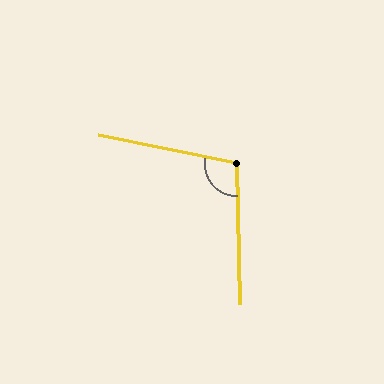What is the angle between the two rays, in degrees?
Approximately 103 degrees.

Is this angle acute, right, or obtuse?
It is obtuse.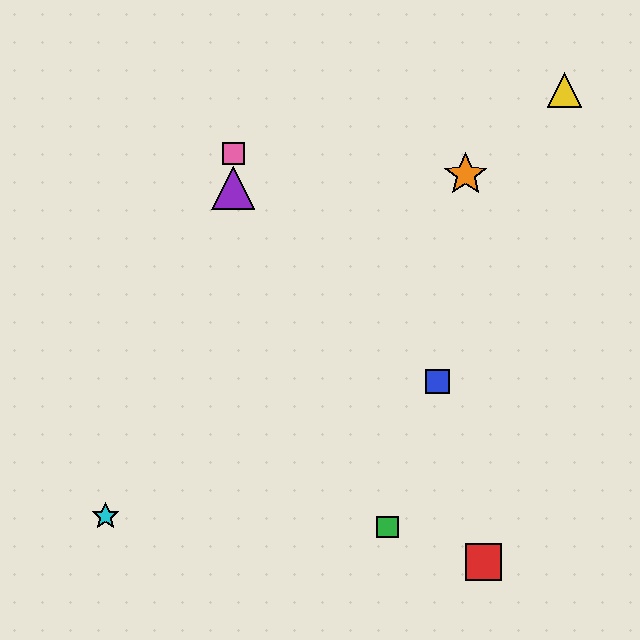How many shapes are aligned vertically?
2 shapes (the purple triangle, the pink square) are aligned vertically.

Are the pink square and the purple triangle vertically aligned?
Yes, both are at x≈233.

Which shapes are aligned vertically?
The purple triangle, the pink square are aligned vertically.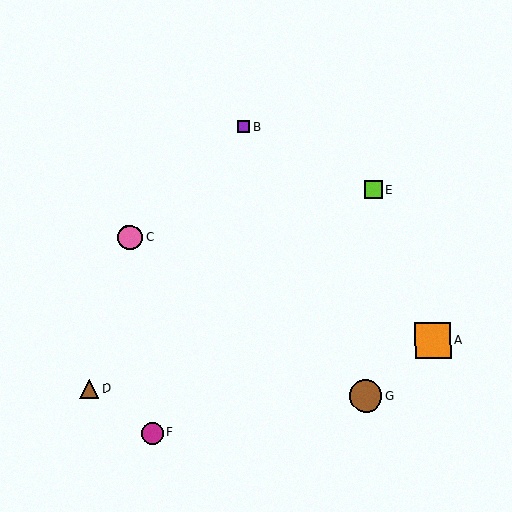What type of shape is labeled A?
Shape A is an orange square.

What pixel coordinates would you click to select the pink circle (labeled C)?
Click at (130, 237) to select the pink circle C.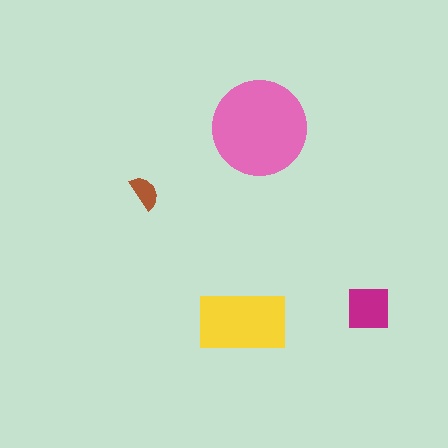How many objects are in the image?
There are 4 objects in the image.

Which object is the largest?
The pink circle.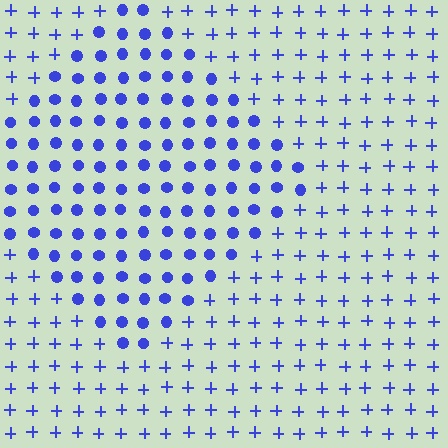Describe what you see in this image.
The image is filled with small blue elements arranged in a uniform grid. A diamond-shaped region contains circles, while the surrounding area contains plus signs. The boundary is defined purely by the change in element shape.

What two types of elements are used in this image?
The image uses circles inside the diamond region and plus signs outside it.